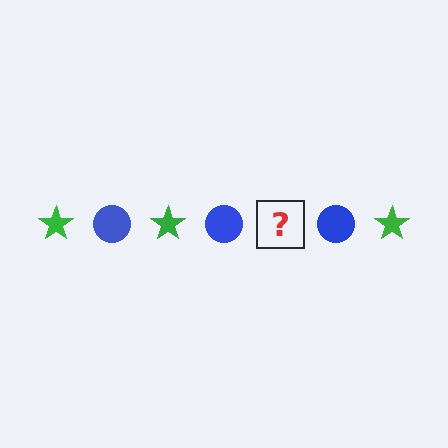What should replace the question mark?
The question mark should be replaced with a green star.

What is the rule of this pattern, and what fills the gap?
The rule is that the pattern alternates between green star and blue circle. The gap should be filled with a green star.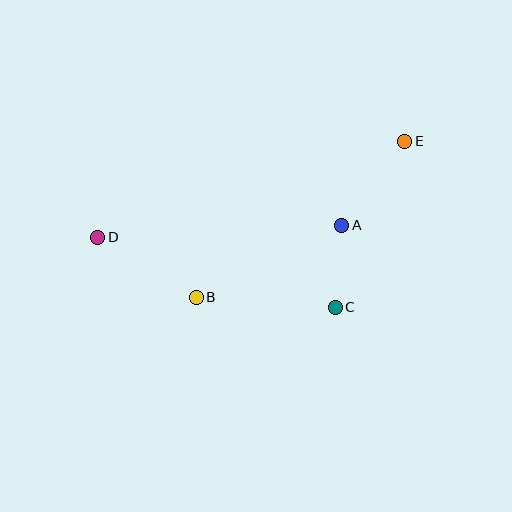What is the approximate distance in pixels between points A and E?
The distance between A and E is approximately 105 pixels.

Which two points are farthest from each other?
Points D and E are farthest from each other.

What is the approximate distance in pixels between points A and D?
The distance between A and D is approximately 244 pixels.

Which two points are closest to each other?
Points A and C are closest to each other.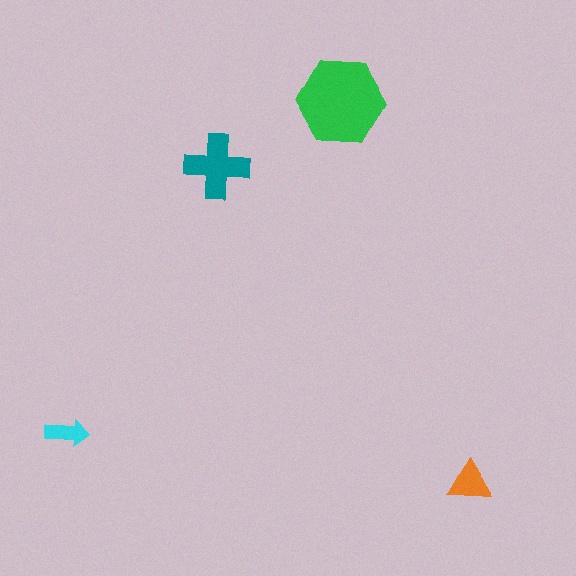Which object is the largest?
The green hexagon.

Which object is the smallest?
The cyan arrow.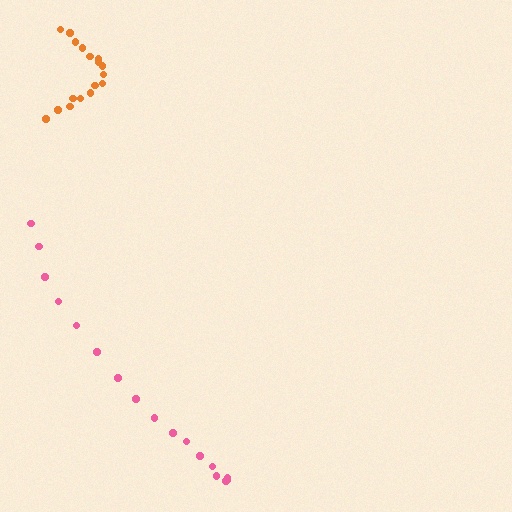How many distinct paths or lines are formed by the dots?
There are 2 distinct paths.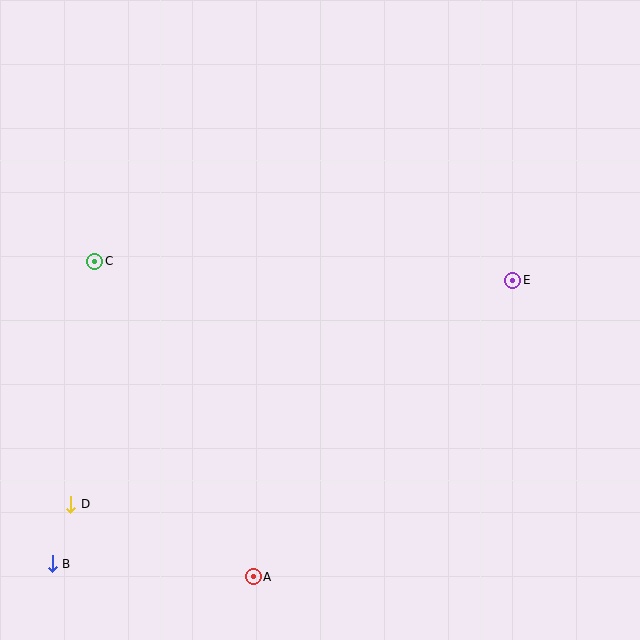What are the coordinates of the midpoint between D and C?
The midpoint between D and C is at (83, 383).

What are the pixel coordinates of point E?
Point E is at (513, 280).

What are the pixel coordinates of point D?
Point D is at (71, 504).